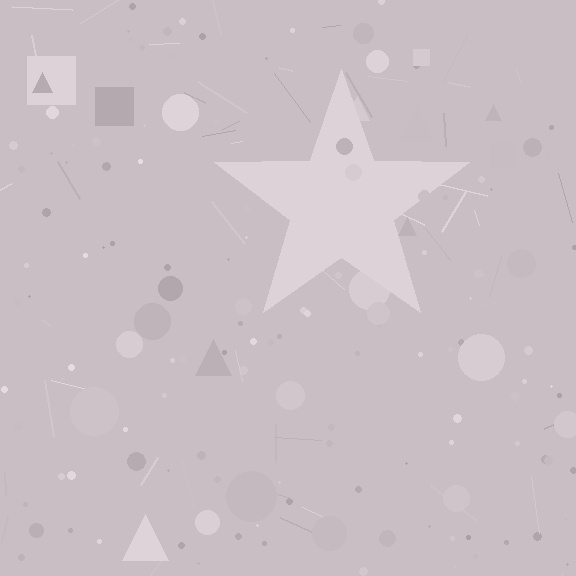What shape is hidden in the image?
A star is hidden in the image.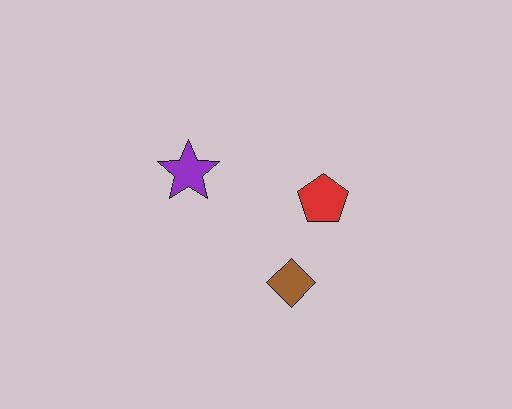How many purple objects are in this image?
There is 1 purple object.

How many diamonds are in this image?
There is 1 diamond.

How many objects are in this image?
There are 3 objects.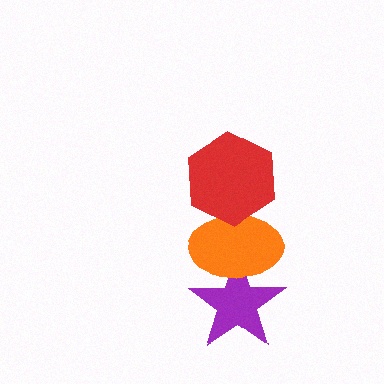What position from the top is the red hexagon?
The red hexagon is 1st from the top.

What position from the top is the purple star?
The purple star is 3rd from the top.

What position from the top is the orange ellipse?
The orange ellipse is 2nd from the top.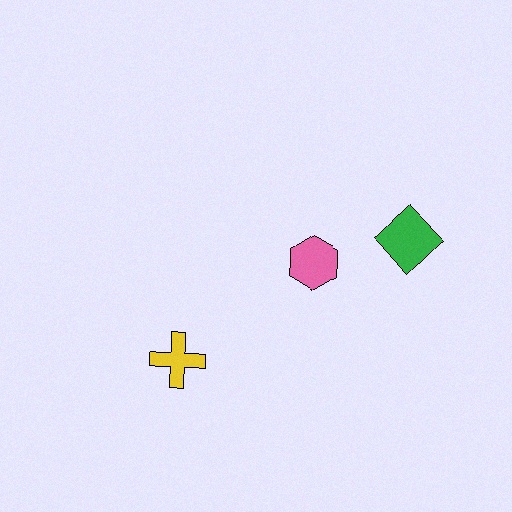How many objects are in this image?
There are 3 objects.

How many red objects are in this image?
There are no red objects.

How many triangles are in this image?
There are no triangles.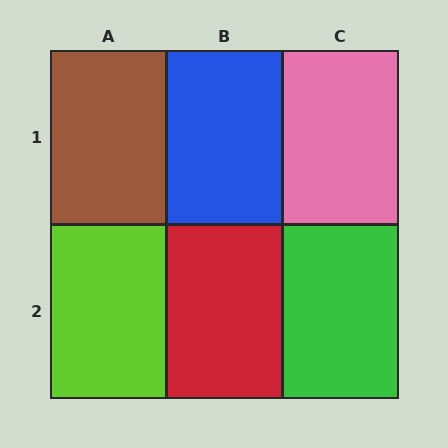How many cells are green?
1 cell is green.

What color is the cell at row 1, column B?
Blue.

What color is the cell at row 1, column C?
Pink.